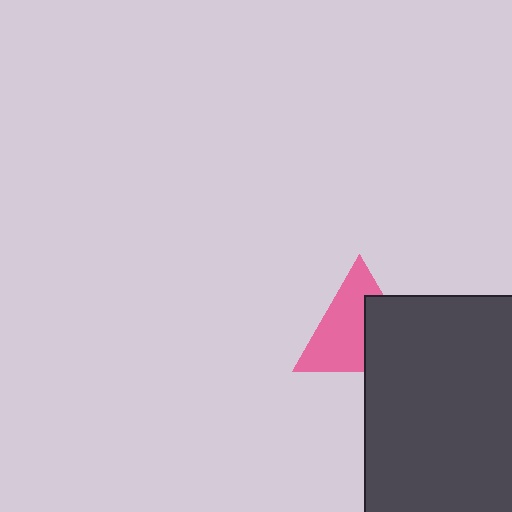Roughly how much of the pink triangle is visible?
About half of it is visible (roughly 60%).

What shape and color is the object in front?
The object in front is a dark gray rectangle.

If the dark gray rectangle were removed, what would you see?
You would see the complete pink triangle.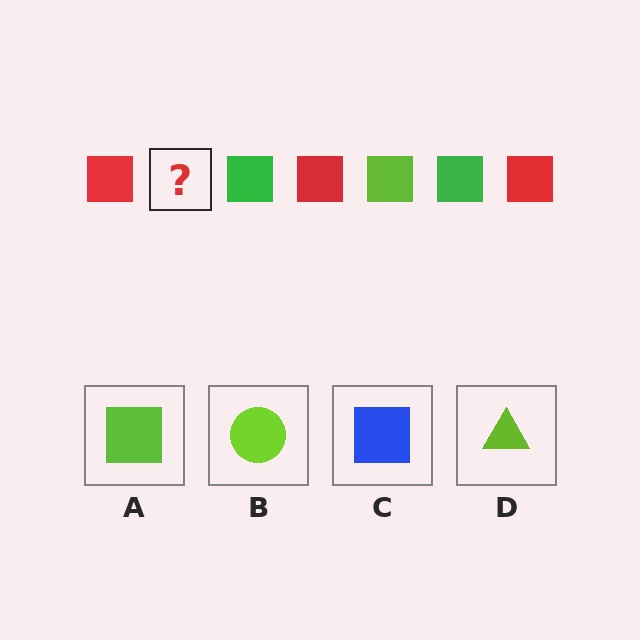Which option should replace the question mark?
Option A.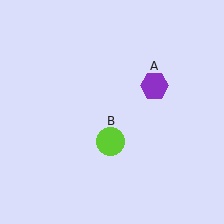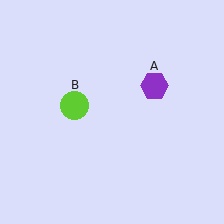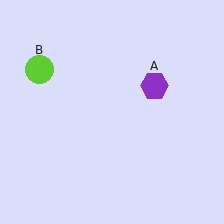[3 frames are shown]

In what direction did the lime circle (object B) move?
The lime circle (object B) moved up and to the left.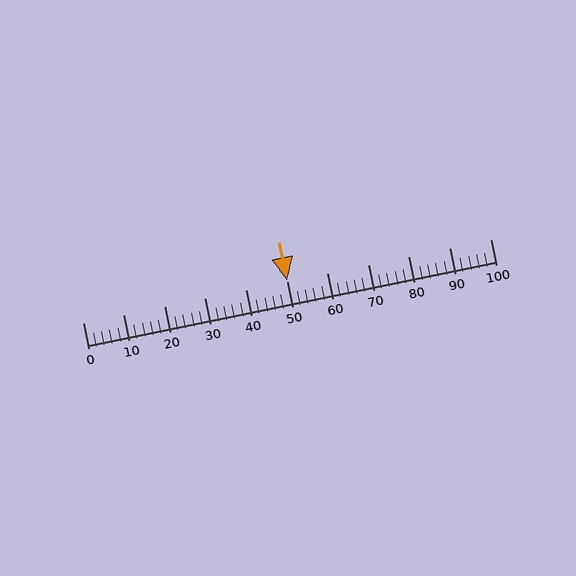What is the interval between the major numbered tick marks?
The major tick marks are spaced 10 units apart.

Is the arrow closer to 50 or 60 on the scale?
The arrow is closer to 50.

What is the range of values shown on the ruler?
The ruler shows values from 0 to 100.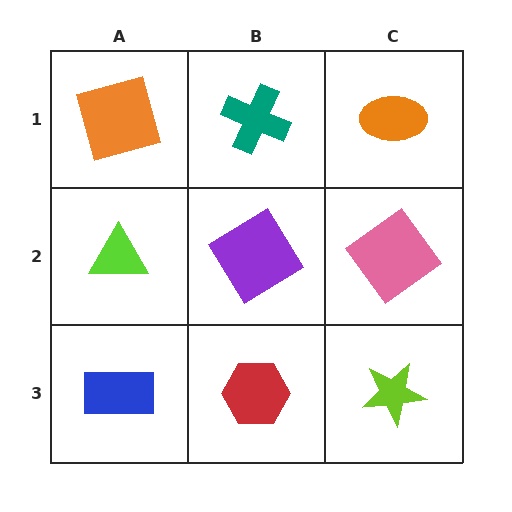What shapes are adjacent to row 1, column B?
A purple diamond (row 2, column B), an orange square (row 1, column A), an orange ellipse (row 1, column C).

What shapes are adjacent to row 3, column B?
A purple diamond (row 2, column B), a blue rectangle (row 3, column A), a lime star (row 3, column C).